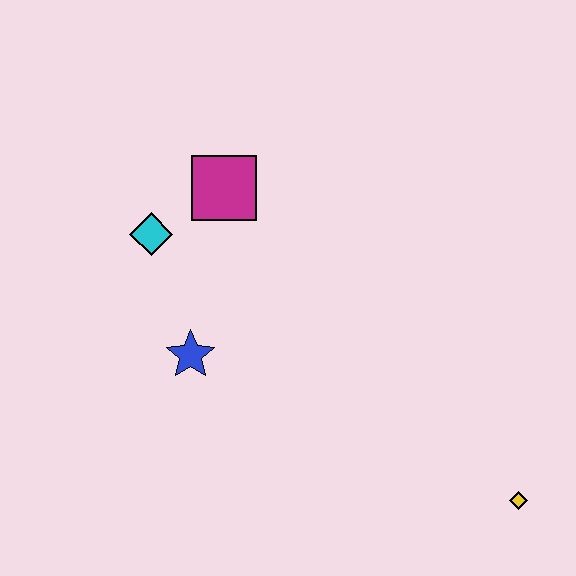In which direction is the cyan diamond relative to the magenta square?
The cyan diamond is to the left of the magenta square.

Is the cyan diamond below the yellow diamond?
No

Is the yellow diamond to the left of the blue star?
No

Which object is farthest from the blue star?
The yellow diamond is farthest from the blue star.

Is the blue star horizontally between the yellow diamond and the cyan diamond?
Yes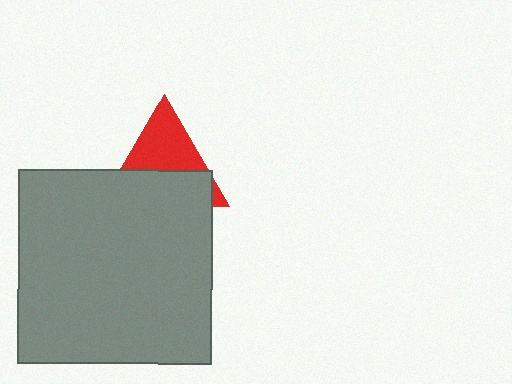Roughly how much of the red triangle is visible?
About half of it is visible (roughly 48%).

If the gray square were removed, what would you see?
You would see the complete red triangle.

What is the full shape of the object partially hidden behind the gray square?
The partially hidden object is a red triangle.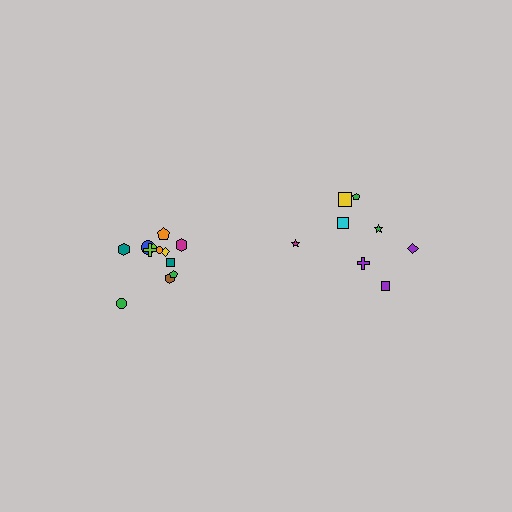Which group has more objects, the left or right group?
The left group.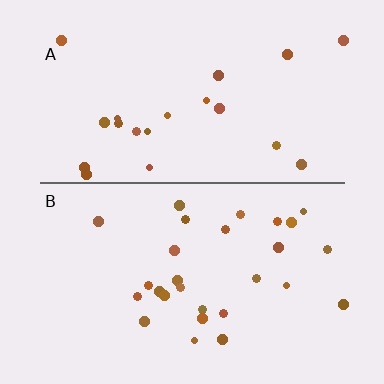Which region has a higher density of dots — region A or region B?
B (the bottom).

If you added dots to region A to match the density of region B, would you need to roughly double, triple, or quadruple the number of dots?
Approximately double.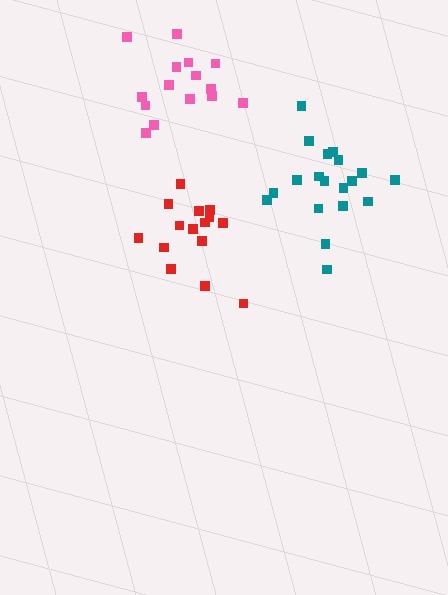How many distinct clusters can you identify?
There are 3 distinct clusters.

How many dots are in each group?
Group 1: 19 dots, Group 2: 15 dots, Group 3: 15 dots (49 total).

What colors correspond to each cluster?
The clusters are colored: teal, pink, red.